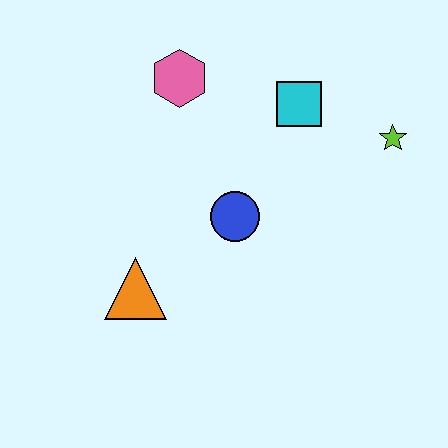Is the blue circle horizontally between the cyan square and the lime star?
No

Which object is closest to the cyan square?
The lime star is closest to the cyan square.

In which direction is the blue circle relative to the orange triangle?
The blue circle is to the right of the orange triangle.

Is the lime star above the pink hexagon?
No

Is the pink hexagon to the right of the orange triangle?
Yes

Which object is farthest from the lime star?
The orange triangle is farthest from the lime star.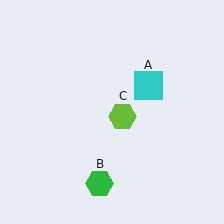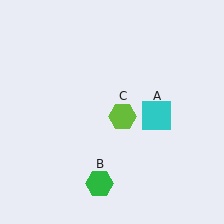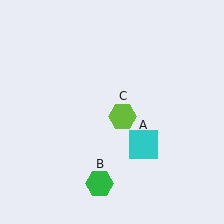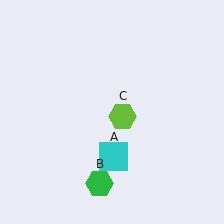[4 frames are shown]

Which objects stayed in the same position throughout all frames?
Green hexagon (object B) and lime hexagon (object C) remained stationary.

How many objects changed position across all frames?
1 object changed position: cyan square (object A).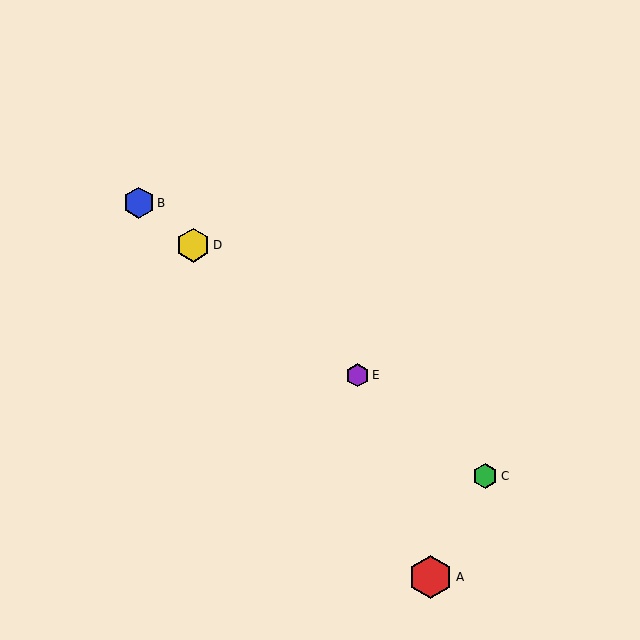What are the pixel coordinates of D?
Object D is at (193, 245).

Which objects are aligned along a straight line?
Objects B, C, D, E are aligned along a straight line.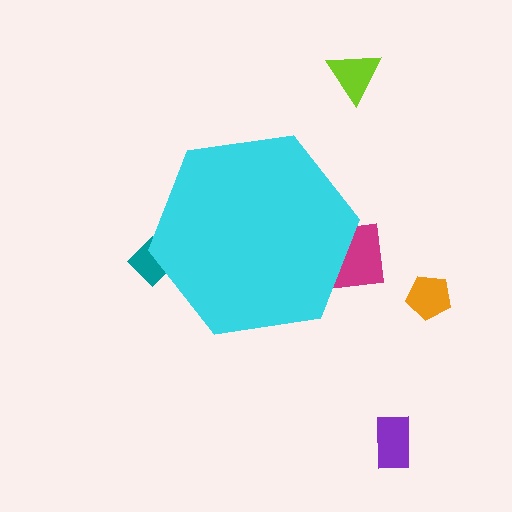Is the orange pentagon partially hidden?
No, the orange pentagon is fully visible.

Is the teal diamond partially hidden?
Yes, the teal diamond is partially hidden behind the cyan hexagon.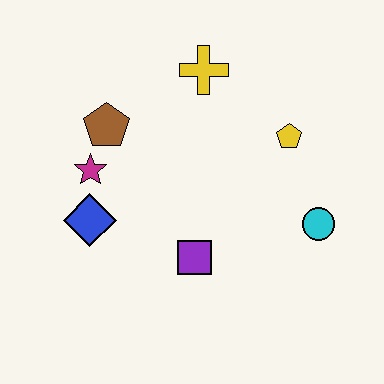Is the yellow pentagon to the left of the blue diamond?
No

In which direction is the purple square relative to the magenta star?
The purple square is to the right of the magenta star.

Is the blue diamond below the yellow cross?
Yes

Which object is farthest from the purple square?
The yellow cross is farthest from the purple square.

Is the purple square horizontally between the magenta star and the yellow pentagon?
Yes